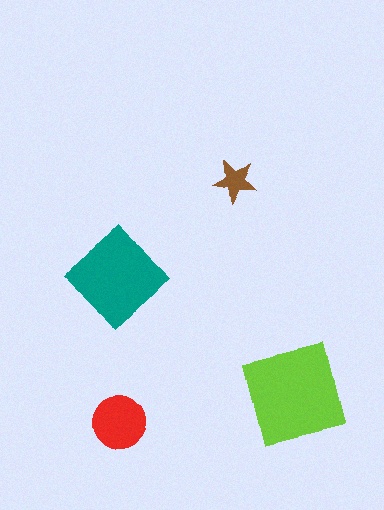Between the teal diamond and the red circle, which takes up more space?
The teal diamond.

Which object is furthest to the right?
The lime square is rightmost.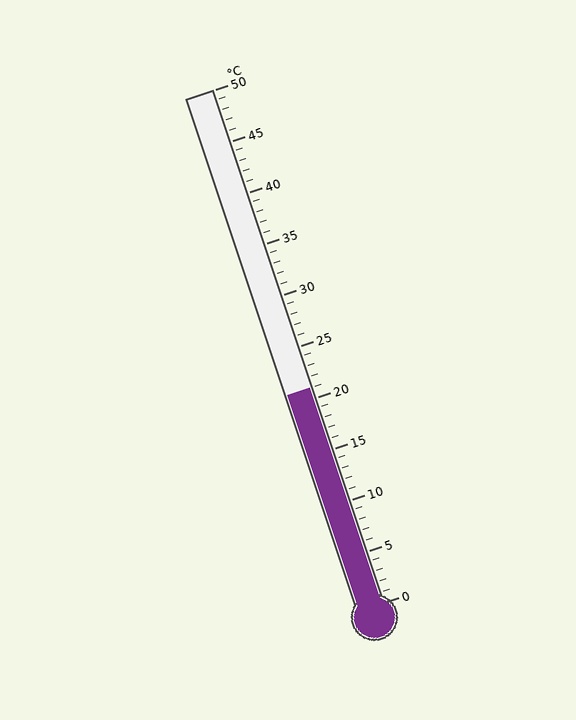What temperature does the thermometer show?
The thermometer shows approximately 21°C.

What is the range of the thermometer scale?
The thermometer scale ranges from 0°C to 50°C.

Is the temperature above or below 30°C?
The temperature is below 30°C.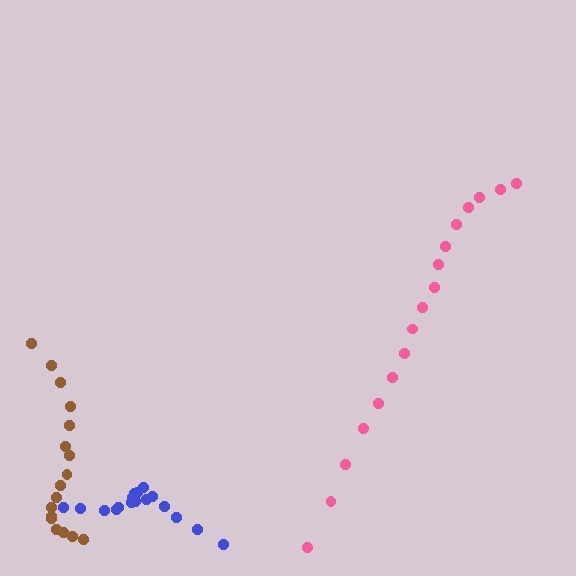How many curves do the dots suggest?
There are 3 distinct paths.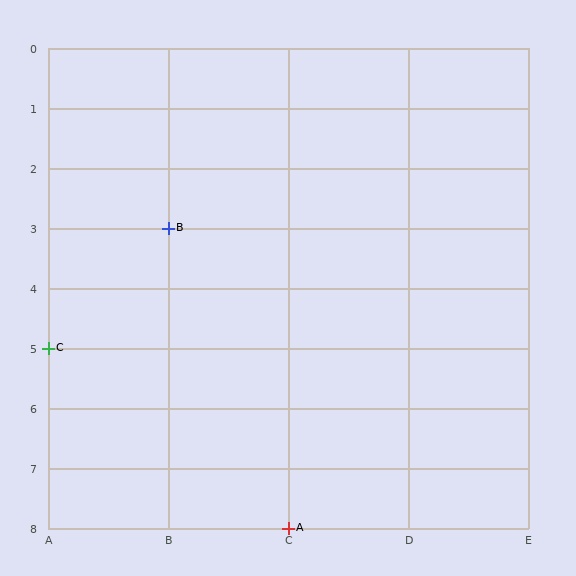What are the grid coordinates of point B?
Point B is at grid coordinates (B, 3).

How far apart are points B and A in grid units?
Points B and A are 1 column and 5 rows apart (about 5.1 grid units diagonally).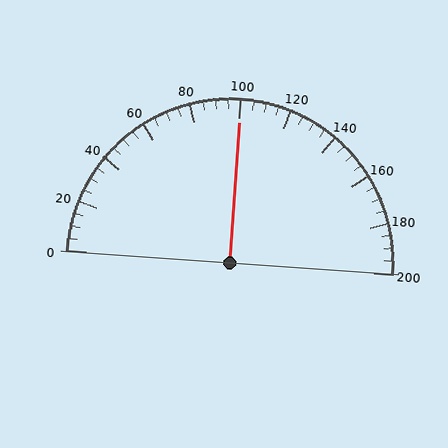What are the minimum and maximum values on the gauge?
The gauge ranges from 0 to 200.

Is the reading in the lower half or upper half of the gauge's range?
The reading is in the upper half of the range (0 to 200).